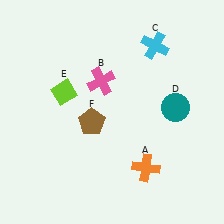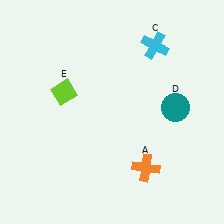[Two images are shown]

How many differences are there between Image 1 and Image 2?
There are 2 differences between the two images.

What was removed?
The pink cross (B), the brown pentagon (F) were removed in Image 2.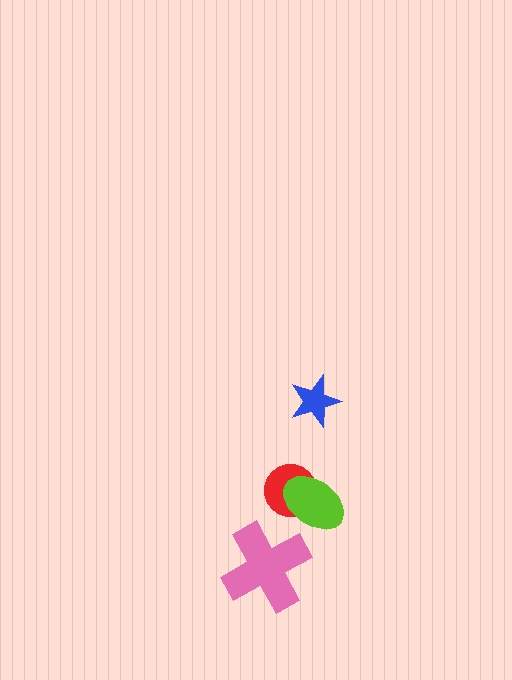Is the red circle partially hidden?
Yes, it is partially covered by another shape.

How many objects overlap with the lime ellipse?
1 object overlaps with the lime ellipse.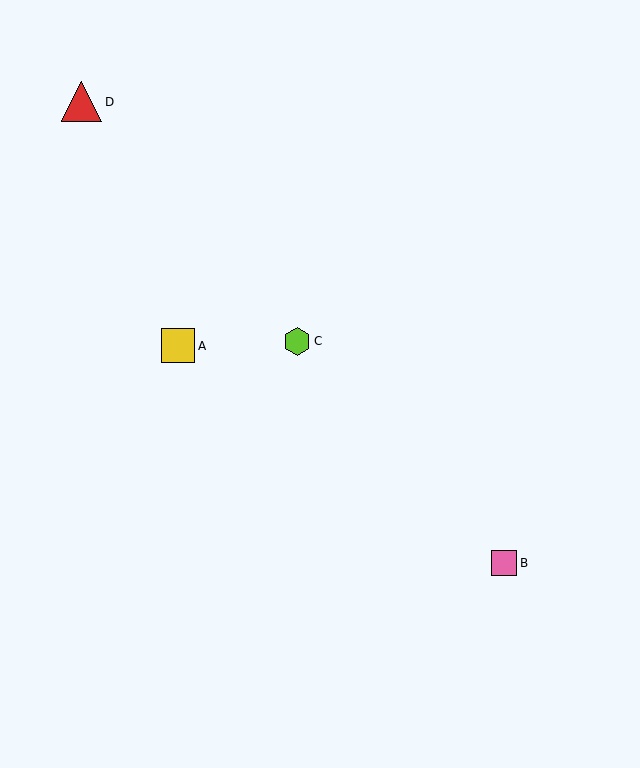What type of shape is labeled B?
Shape B is a pink square.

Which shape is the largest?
The red triangle (labeled D) is the largest.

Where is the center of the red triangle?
The center of the red triangle is at (82, 102).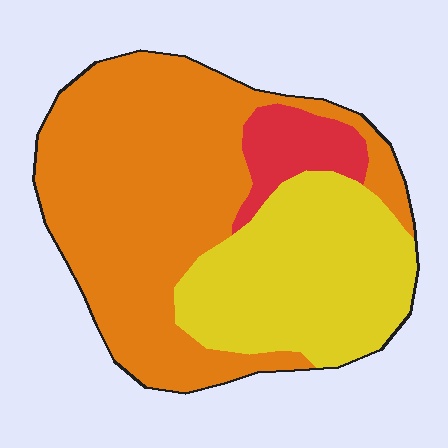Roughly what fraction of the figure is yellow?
Yellow takes up about one third (1/3) of the figure.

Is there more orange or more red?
Orange.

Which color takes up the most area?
Orange, at roughly 55%.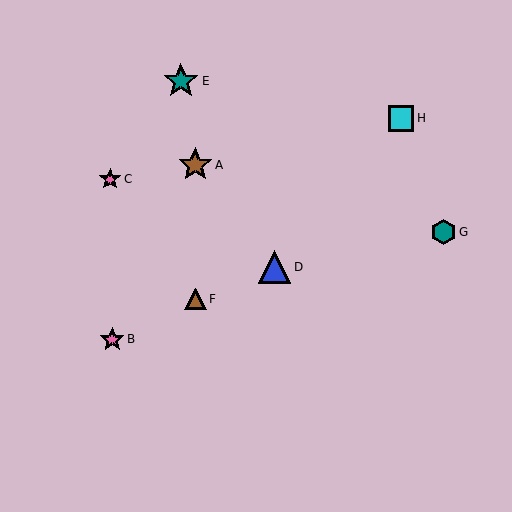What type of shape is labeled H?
Shape H is a cyan square.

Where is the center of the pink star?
The center of the pink star is at (112, 339).